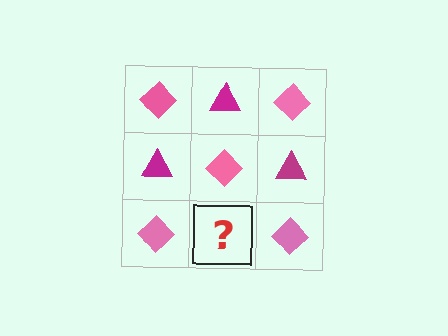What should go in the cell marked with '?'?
The missing cell should contain a magenta triangle.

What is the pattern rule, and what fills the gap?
The rule is that it alternates pink diamond and magenta triangle in a checkerboard pattern. The gap should be filled with a magenta triangle.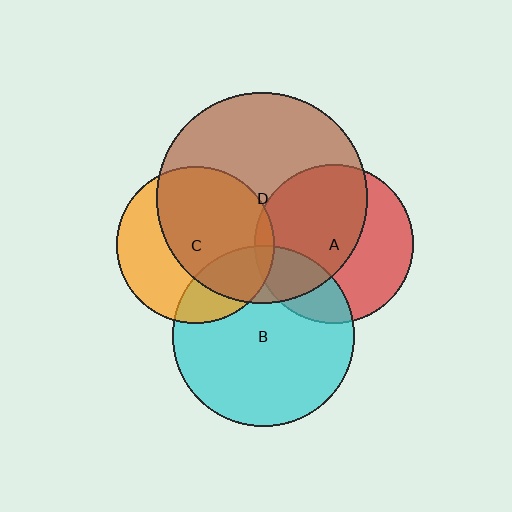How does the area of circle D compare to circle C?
Approximately 1.8 times.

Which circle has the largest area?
Circle D (brown).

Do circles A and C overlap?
Yes.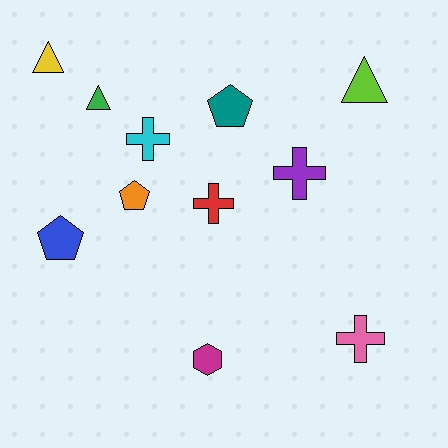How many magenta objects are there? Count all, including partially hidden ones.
There is 1 magenta object.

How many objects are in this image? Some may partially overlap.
There are 11 objects.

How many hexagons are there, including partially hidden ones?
There is 1 hexagon.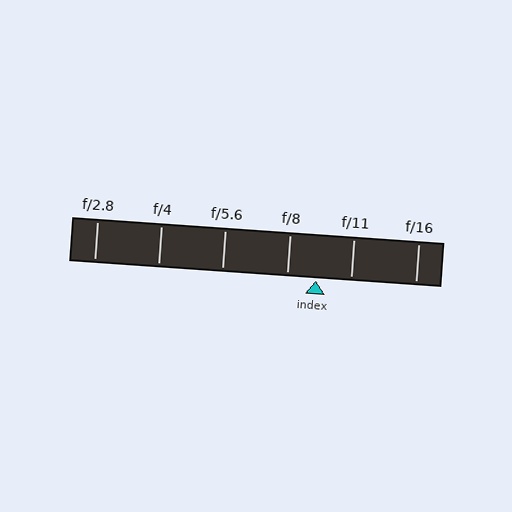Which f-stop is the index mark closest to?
The index mark is closest to f/8.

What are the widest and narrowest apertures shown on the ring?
The widest aperture shown is f/2.8 and the narrowest is f/16.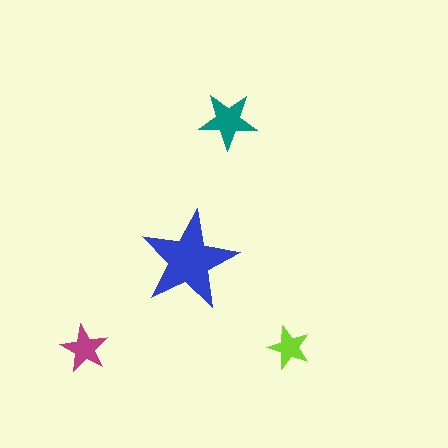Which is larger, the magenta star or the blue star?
The blue one.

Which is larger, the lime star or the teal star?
The teal one.